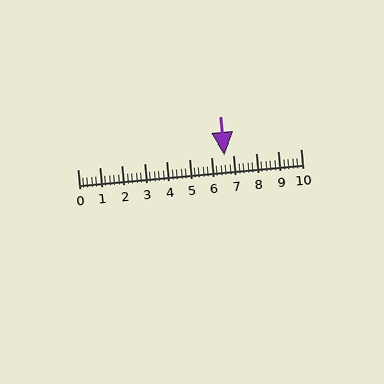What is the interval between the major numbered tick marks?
The major tick marks are spaced 1 units apart.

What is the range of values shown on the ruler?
The ruler shows values from 0 to 10.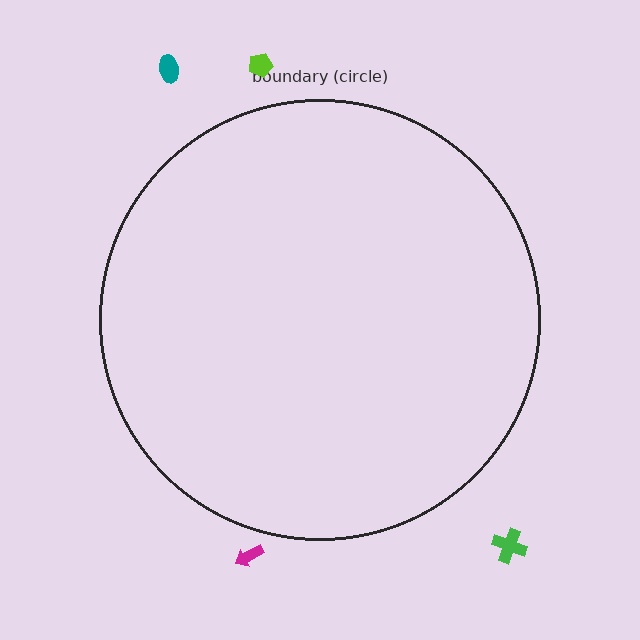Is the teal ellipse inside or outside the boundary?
Outside.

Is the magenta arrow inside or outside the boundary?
Outside.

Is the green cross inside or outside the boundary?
Outside.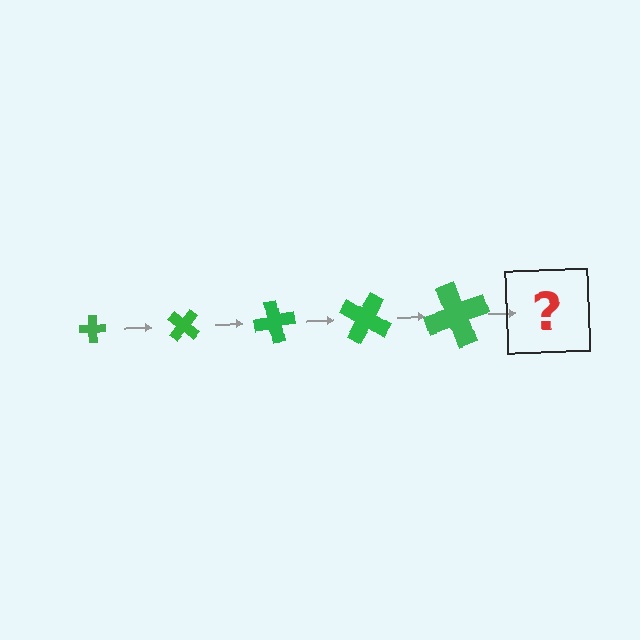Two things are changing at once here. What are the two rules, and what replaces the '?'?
The two rules are that the cross grows larger each step and it rotates 40 degrees each step. The '?' should be a cross, larger than the previous one and rotated 200 degrees from the start.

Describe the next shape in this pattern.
It should be a cross, larger than the previous one and rotated 200 degrees from the start.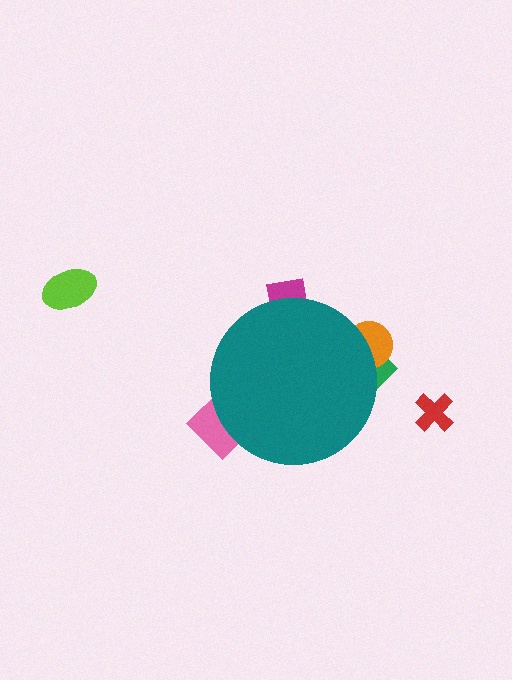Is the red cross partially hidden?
No, the red cross is fully visible.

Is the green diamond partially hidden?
Yes, the green diamond is partially hidden behind the teal circle.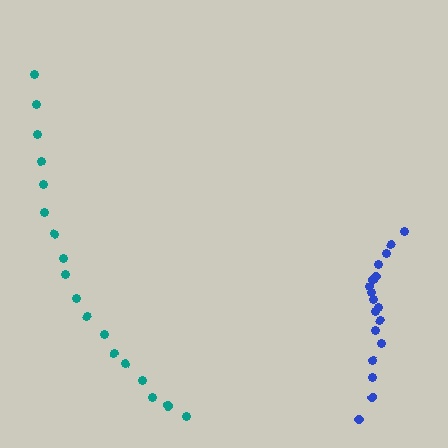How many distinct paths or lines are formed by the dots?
There are 2 distinct paths.